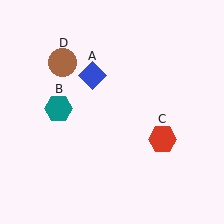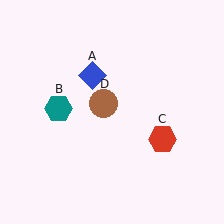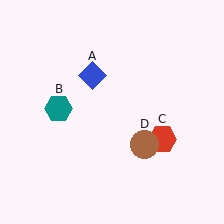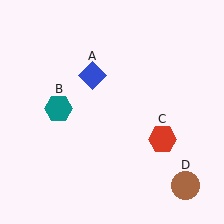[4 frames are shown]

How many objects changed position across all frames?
1 object changed position: brown circle (object D).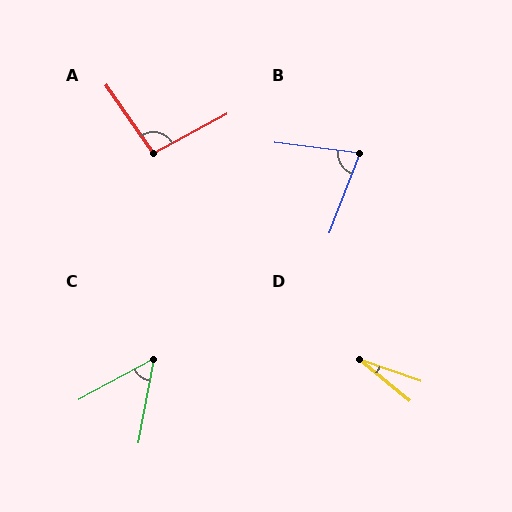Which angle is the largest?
A, at approximately 97 degrees.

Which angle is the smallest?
D, at approximately 20 degrees.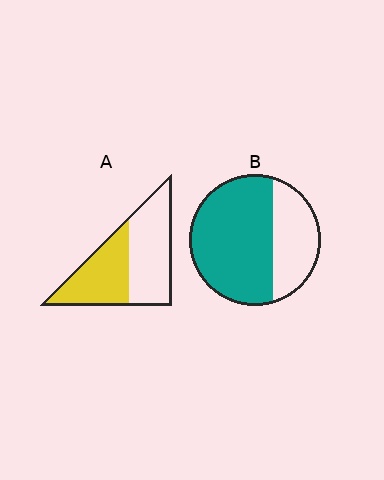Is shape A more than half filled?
No.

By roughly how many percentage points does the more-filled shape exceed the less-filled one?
By roughly 20 percentage points (B over A).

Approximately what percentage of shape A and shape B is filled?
A is approximately 45% and B is approximately 65%.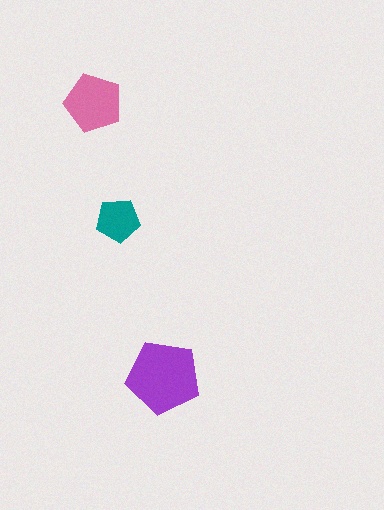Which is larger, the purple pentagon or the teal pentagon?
The purple one.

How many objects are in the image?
There are 3 objects in the image.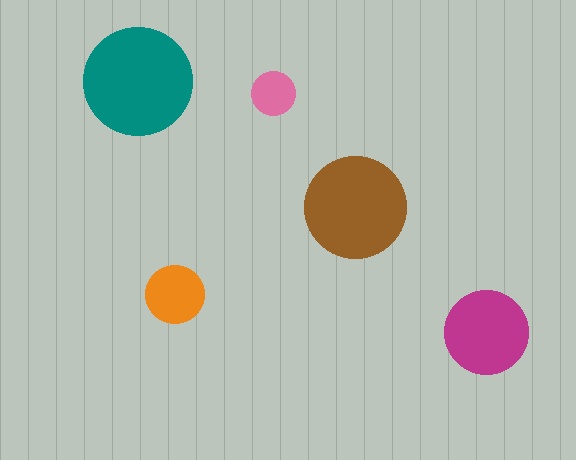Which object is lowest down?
The magenta circle is bottommost.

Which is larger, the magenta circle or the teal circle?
The teal one.